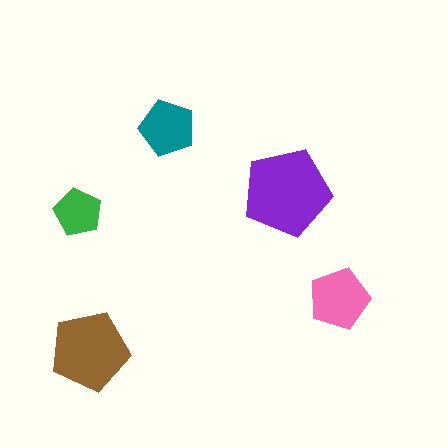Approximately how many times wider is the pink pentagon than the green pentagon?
About 1.5 times wider.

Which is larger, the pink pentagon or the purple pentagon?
The purple one.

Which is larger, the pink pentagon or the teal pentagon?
The pink one.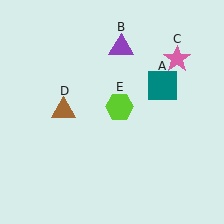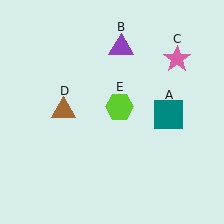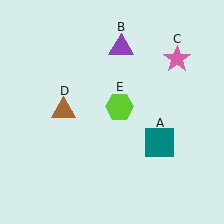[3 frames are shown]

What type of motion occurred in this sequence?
The teal square (object A) rotated clockwise around the center of the scene.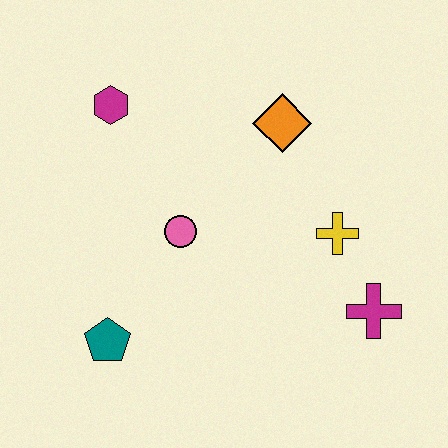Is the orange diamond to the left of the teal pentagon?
No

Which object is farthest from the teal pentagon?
The orange diamond is farthest from the teal pentagon.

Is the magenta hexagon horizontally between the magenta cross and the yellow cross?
No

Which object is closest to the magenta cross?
The yellow cross is closest to the magenta cross.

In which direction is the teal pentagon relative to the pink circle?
The teal pentagon is below the pink circle.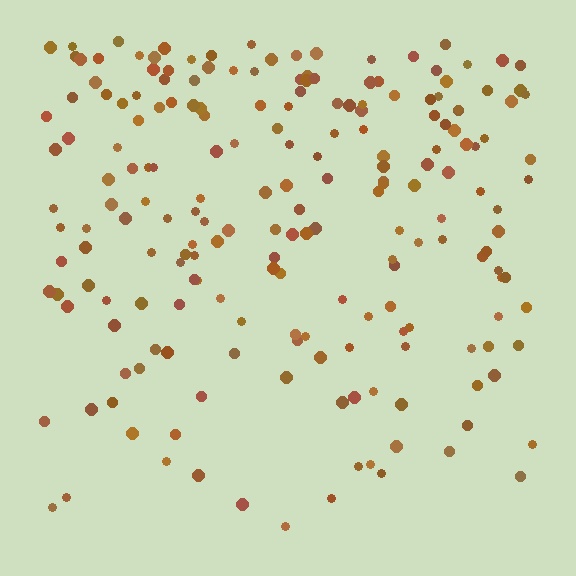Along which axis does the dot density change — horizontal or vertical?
Vertical.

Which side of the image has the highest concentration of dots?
The top.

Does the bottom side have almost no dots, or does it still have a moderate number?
Still a moderate number, just noticeably fewer than the top.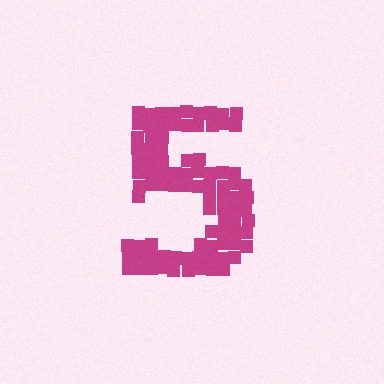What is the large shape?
The large shape is the digit 5.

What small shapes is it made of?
It is made of small squares.